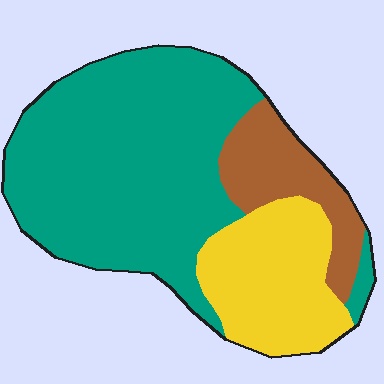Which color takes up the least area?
Brown, at roughly 15%.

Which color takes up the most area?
Teal, at roughly 60%.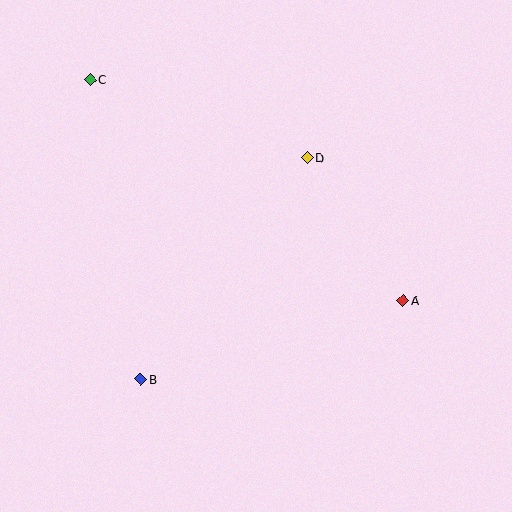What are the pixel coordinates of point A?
Point A is at (403, 301).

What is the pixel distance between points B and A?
The distance between B and A is 274 pixels.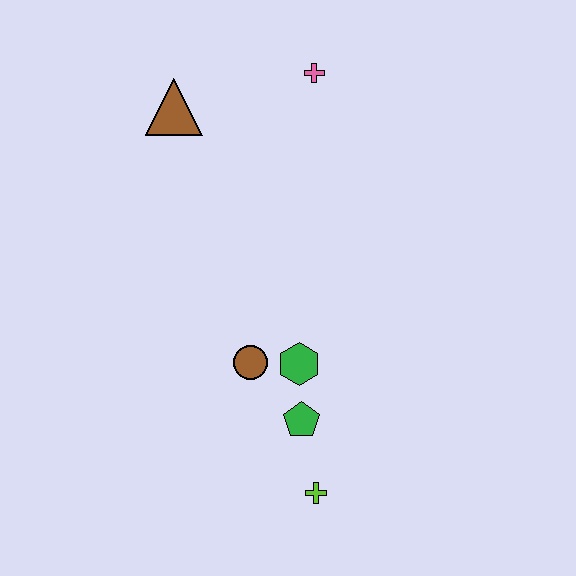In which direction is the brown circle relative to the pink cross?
The brown circle is below the pink cross.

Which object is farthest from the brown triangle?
The lime cross is farthest from the brown triangle.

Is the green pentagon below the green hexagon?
Yes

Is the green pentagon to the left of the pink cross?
Yes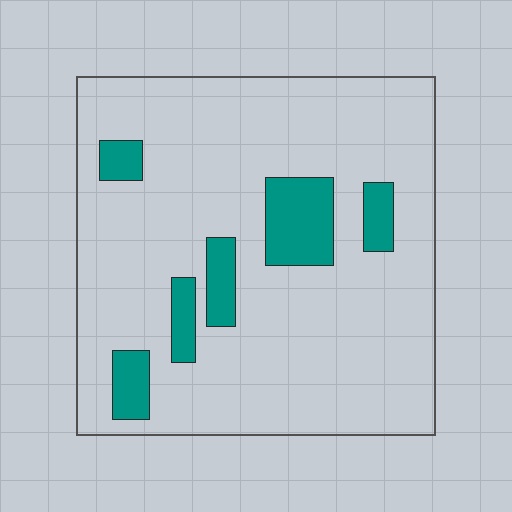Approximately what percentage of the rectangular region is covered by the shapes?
Approximately 15%.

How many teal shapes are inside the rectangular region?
6.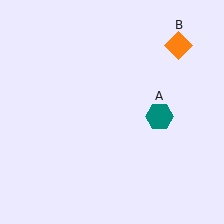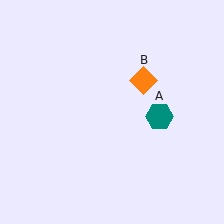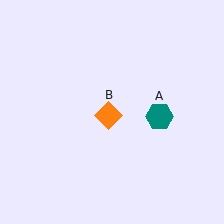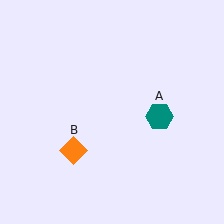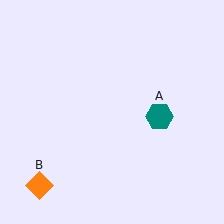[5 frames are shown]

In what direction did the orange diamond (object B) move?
The orange diamond (object B) moved down and to the left.